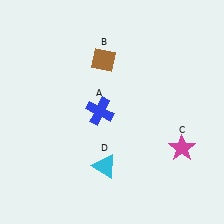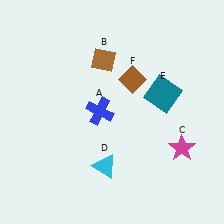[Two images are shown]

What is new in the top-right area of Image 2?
A teal square (E) was added in the top-right area of Image 2.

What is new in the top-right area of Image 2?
A brown diamond (F) was added in the top-right area of Image 2.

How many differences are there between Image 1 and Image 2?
There are 2 differences between the two images.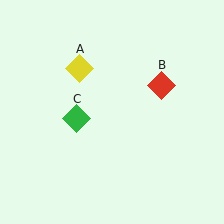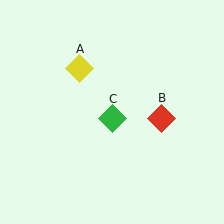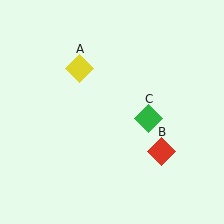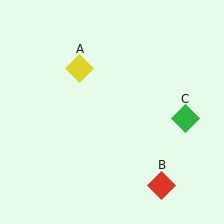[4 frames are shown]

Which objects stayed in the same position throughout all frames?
Yellow diamond (object A) remained stationary.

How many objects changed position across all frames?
2 objects changed position: red diamond (object B), green diamond (object C).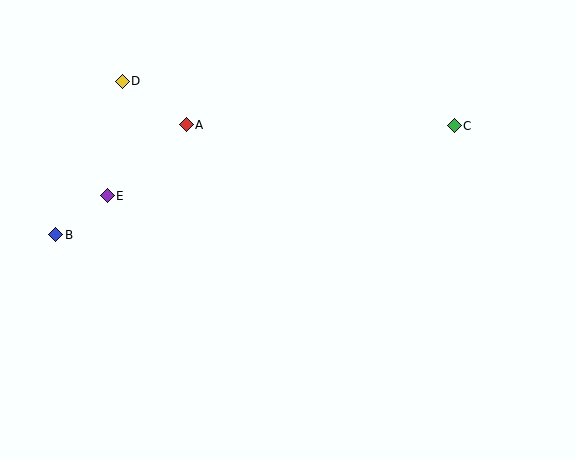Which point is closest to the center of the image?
Point A at (186, 125) is closest to the center.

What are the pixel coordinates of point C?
Point C is at (454, 126).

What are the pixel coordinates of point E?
Point E is at (107, 196).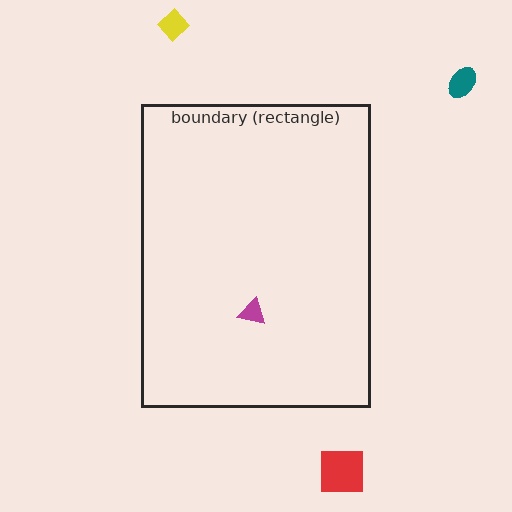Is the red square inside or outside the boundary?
Outside.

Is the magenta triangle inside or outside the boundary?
Inside.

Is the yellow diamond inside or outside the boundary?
Outside.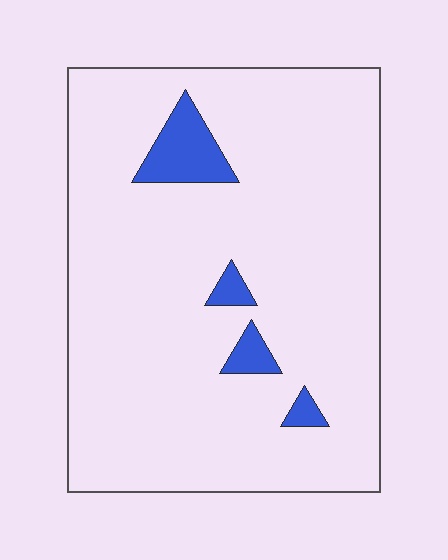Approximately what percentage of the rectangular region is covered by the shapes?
Approximately 5%.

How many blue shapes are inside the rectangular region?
4.